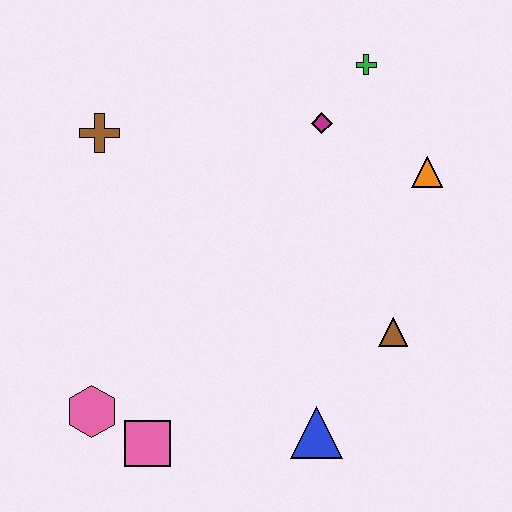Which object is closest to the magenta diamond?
The green cross is closest to the magenta diamond.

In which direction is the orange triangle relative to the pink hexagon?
The orange triangle is to the right of the pink hexagon.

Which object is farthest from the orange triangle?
The pink hexagon is farthest from the orange triangle.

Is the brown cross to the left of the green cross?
Yes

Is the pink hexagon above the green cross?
No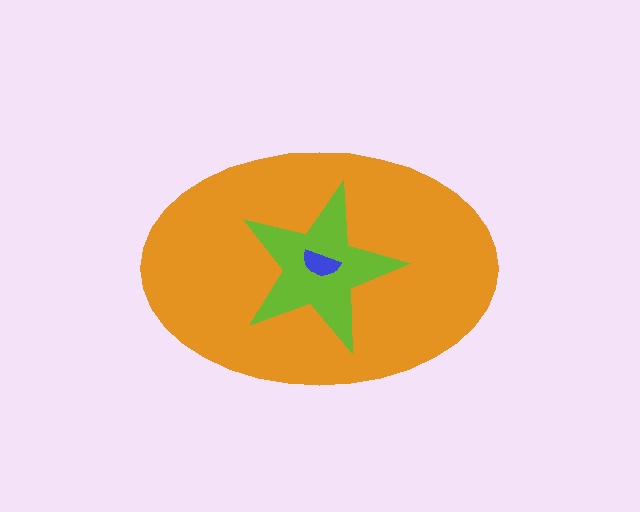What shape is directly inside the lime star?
The blue semicircle.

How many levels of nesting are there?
3.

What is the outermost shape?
The orange ellipse.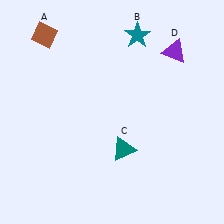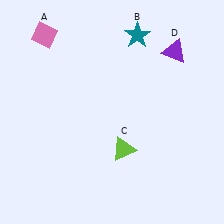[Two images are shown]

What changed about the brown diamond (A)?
In Image 1, A is brown. In Image 2, it changed to pink.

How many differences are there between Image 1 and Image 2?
There are 2 differences between the two images.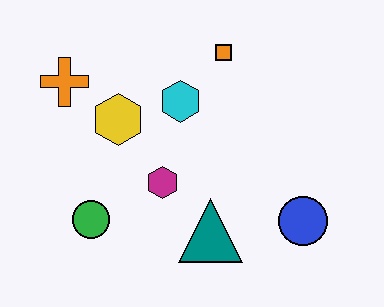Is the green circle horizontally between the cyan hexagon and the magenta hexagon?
No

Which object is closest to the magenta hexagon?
The teal triangle is closest to the magenta hexagon.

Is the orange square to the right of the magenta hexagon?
Yes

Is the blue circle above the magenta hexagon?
No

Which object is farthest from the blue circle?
The orange cross is farthest from the blue circle.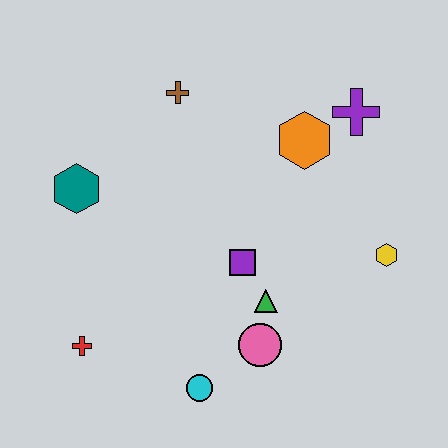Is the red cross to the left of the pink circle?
Yes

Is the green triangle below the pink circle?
No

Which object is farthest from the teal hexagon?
The yellow hexagon is farthest from the teal hexagon.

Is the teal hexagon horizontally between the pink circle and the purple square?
No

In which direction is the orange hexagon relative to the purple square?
The orange hexagon is above the purple square.